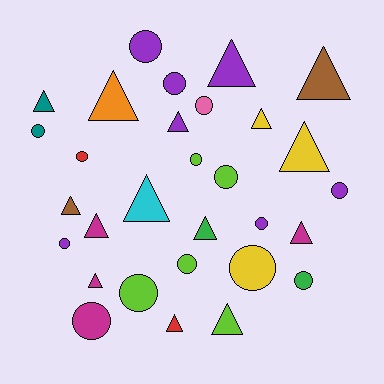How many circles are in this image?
There are 15 circles.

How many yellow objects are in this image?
There are 3 yellow objects.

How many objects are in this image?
There are 30 objects.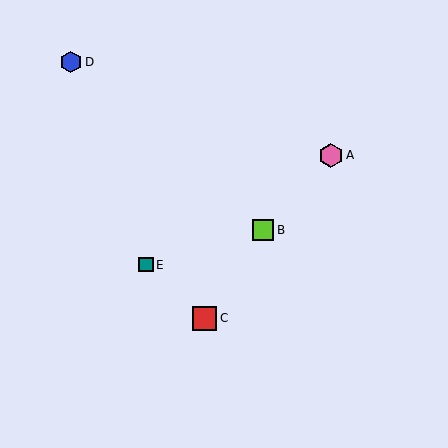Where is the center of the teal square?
The center of the teal square is at (146, 265).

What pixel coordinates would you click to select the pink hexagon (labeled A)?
Click at (331, 155) to select the pink hexagon A.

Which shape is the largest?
The red square (labeled C) is the largest.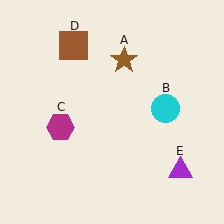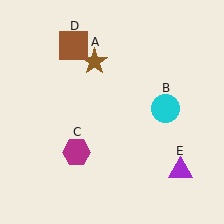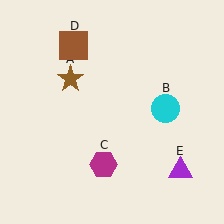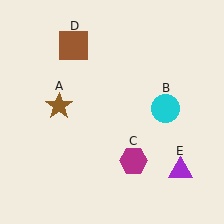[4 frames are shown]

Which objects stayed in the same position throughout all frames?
Cyan circle (object B) and brown square (object D) and purple triangle (object E) remained stationary.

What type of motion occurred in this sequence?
The brown star (object A), magenta hexagon (object C) rotated counterclockwise around the center of the scene.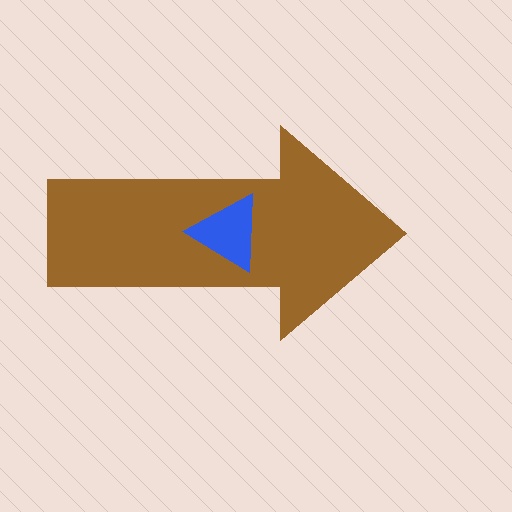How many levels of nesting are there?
2.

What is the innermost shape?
The blue triangle.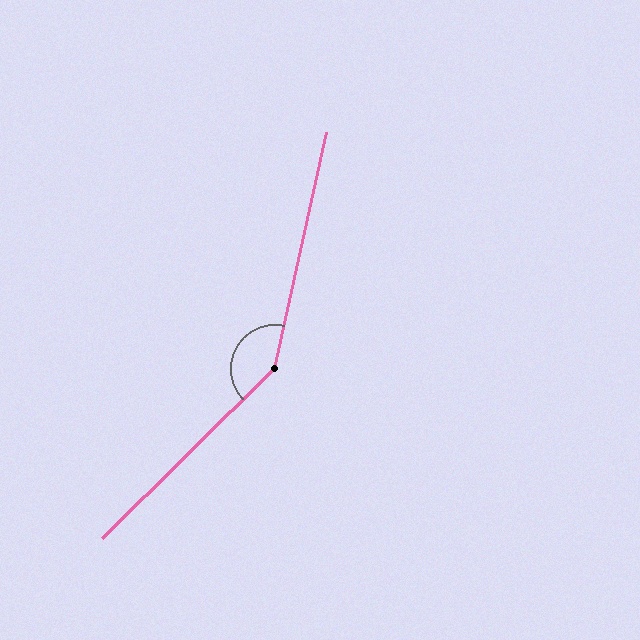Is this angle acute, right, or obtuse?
It is obtuse.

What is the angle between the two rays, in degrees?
Approximately 147 degrees.